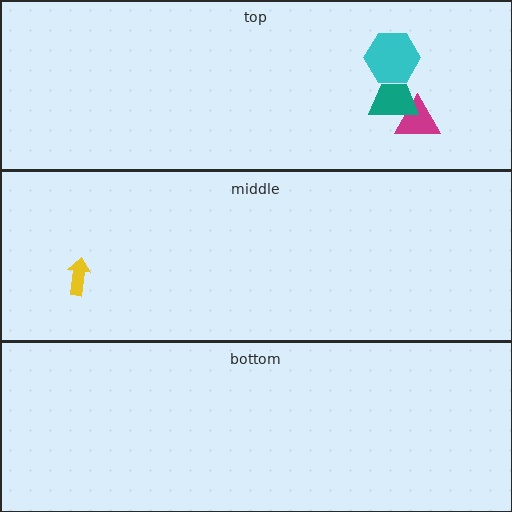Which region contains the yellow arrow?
The middle region.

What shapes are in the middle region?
The yellow arrow.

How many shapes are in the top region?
3.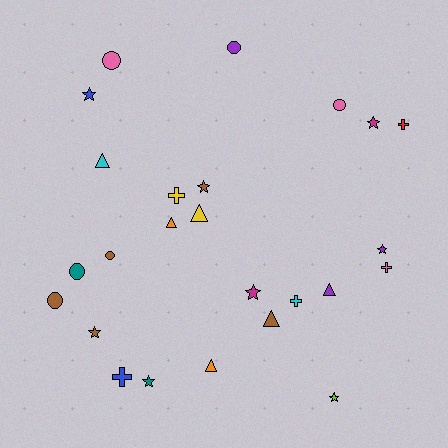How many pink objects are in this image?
There are 3 pink objects.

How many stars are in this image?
There are 8 stars.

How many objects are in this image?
There are 25 objects.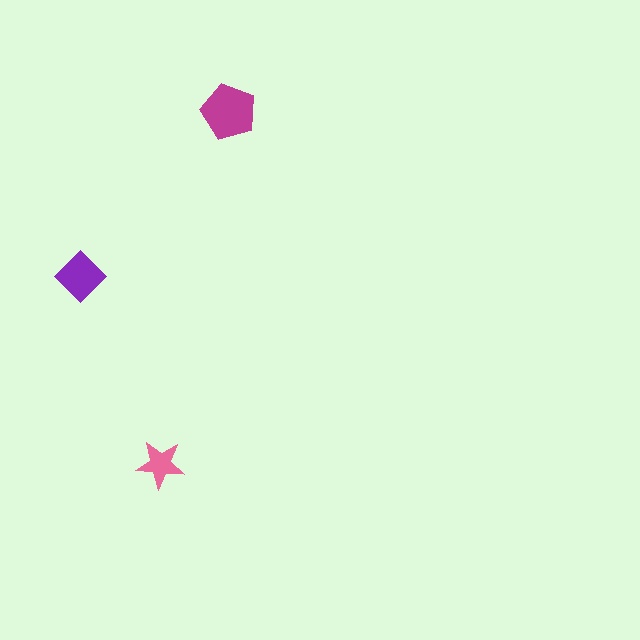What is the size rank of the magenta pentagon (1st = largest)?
1st.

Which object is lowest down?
The pink star is bottommost.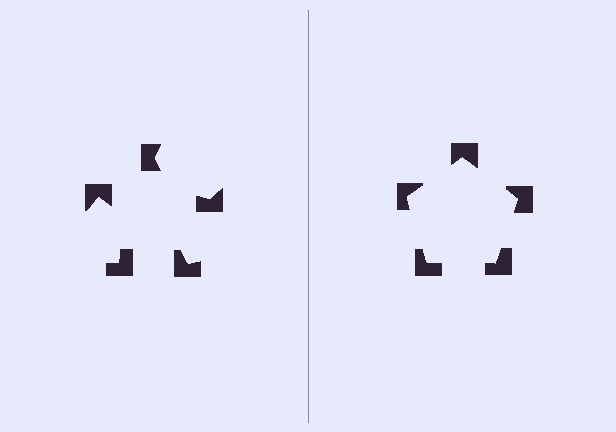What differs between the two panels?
The notched squares are positioned identically on both sides; only the wedge orientations differ. On the right they align to a pentagon; on the left they are misaligned.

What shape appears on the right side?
An illusory pentagon.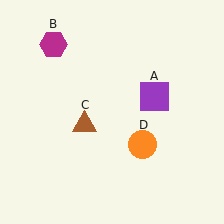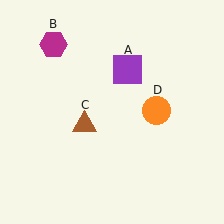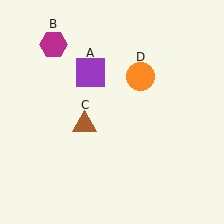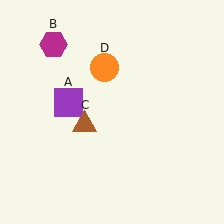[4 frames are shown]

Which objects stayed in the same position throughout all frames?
Magenta hexagon (object B) and brown triangle (object C) remained stationary.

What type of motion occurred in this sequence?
The purple square (object A), orange circle (object D) rotated counterclockwise around the center of the scene.